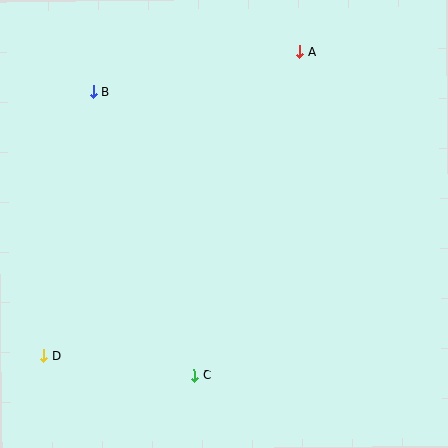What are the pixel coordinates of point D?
Point D is at (44, 356).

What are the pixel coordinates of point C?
Point C is at (194, 376).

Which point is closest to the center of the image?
Point C at (194, 376) is closest to the center.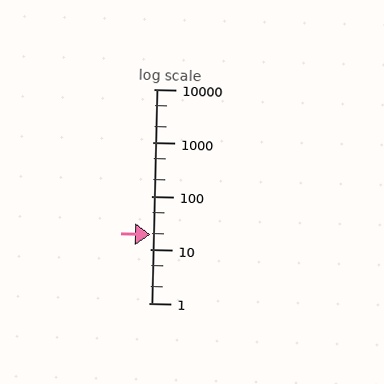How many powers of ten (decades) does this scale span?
The scale spans 4 decades, from 1 to 10000.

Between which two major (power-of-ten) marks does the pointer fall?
The pointer is between 10 and 100.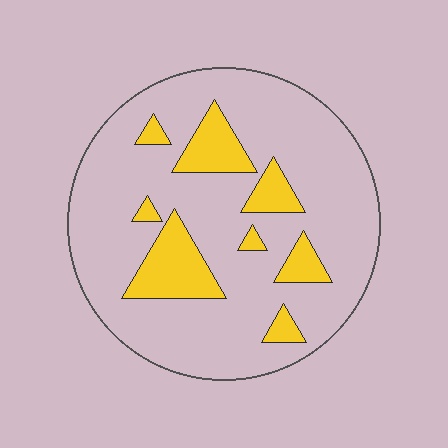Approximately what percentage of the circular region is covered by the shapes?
Approximately 20%.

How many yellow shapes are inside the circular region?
8.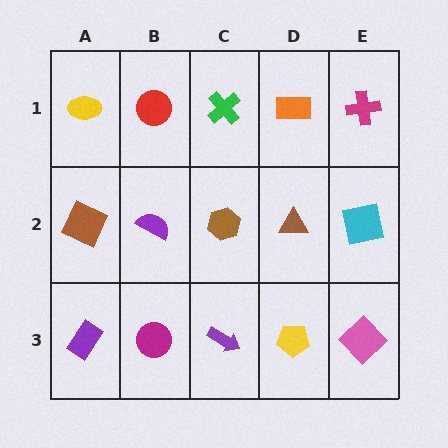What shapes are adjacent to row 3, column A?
A brown square (row 2, column A), a magenta circle (row 3, column B).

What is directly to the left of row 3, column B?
A purple rectangle.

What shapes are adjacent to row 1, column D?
A brown triangle (row 2, column D), a green cross (row 1, column C), a magenta cross (row 1, column E).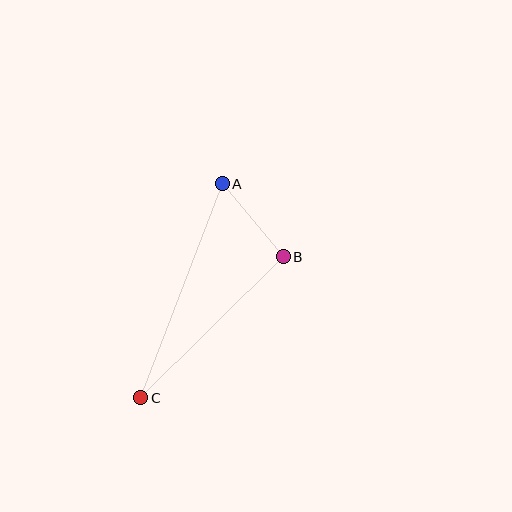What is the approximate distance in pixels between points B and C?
The distance between B and C is approximately 200 pixels.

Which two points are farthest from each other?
Points A and C are farthest from each other.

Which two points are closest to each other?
Points A and B are closest to each other.